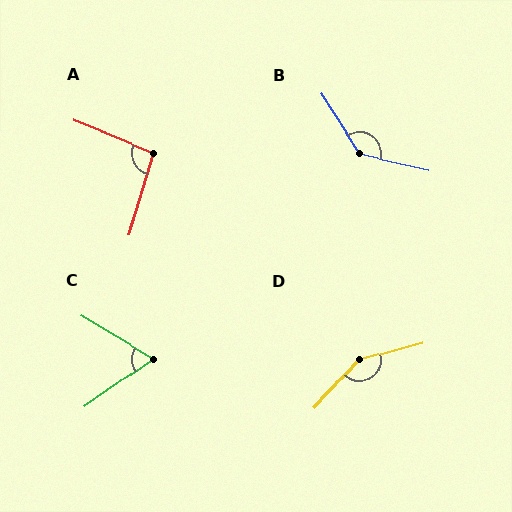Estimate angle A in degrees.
Approximately 95 degrees.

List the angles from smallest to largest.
C (66°), A (95°), B (136°), D (148°).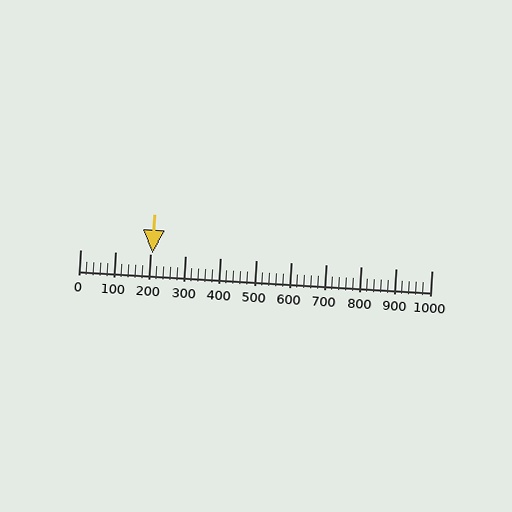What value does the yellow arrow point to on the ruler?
The yellow arrow points to approximately 206.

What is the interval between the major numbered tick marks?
The major tick marks are spaced 100 units apart.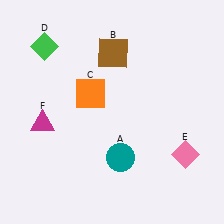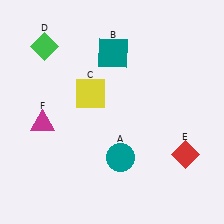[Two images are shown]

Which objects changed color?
B changed from brown to teal. C changed from orange to yellow. E changed from pink to red.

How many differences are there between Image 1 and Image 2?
There are 3 differences between the two images.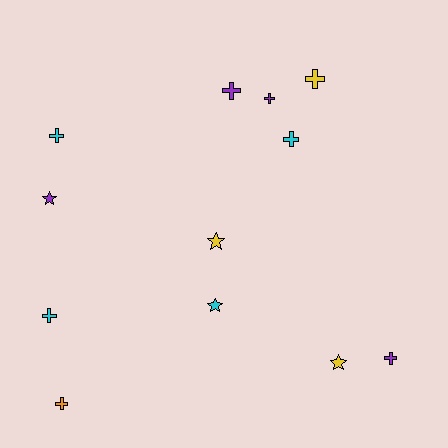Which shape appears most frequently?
Cross, with 8 objects.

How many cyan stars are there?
There is 1 cyan star.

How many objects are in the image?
There are 12 objects.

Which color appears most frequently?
Purple, with 4 objects.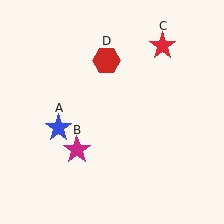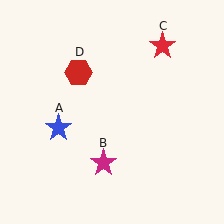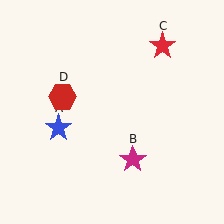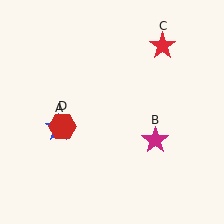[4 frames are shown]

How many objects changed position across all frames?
2 objects changed position: magenta star (object B), red hexagon (object D).